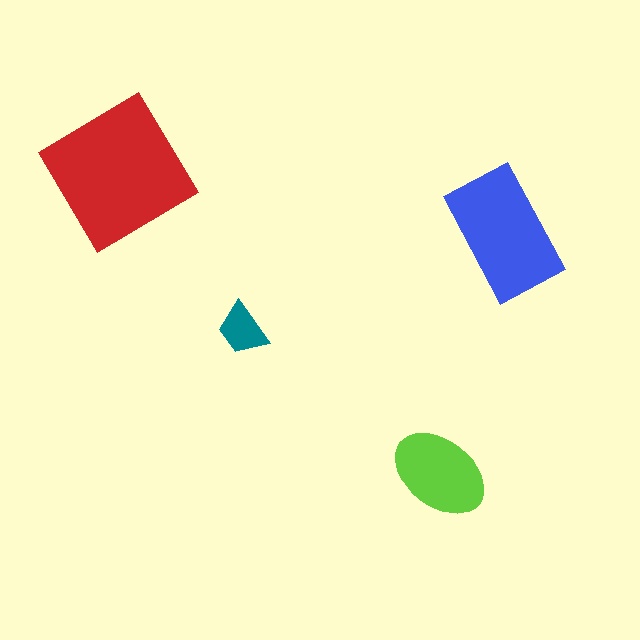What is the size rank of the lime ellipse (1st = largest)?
3rd.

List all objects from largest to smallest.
The red diamond, the blue rectangle, the lime ellipse, the teal trapezoid.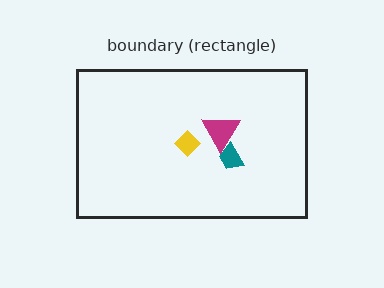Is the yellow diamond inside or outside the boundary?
Inside.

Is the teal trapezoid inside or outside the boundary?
Inside.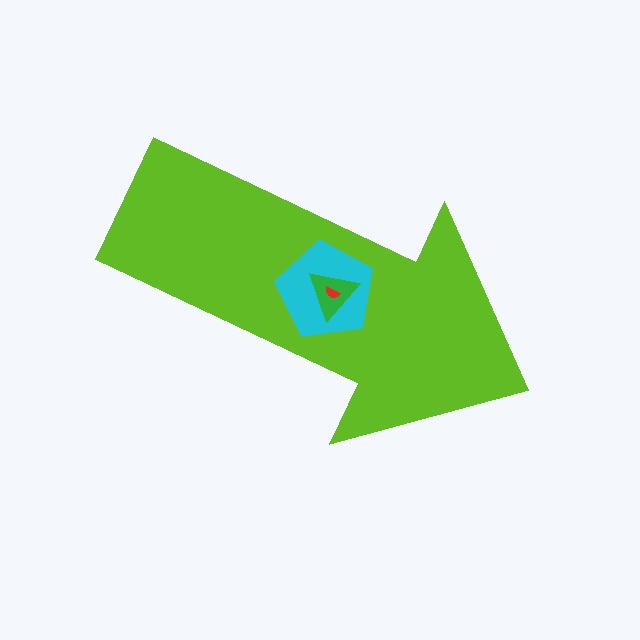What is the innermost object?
The red semicircle.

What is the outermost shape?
The lime arrow.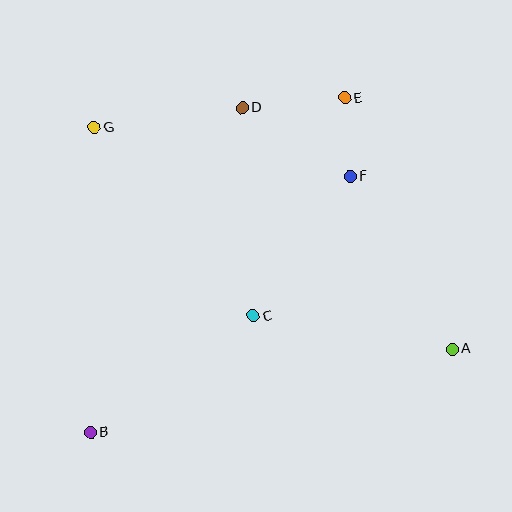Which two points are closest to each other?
Points E and F are closest to each other.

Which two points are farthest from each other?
Points A and G are farthest from each other.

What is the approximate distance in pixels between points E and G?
The distance between E and G is approximately 252 pixels.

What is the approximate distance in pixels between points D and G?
The distance between D and G is approximately 149 pixels.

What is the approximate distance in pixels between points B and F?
The distance between B and F is approximately 365 pixels.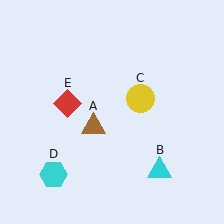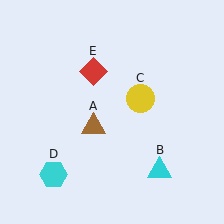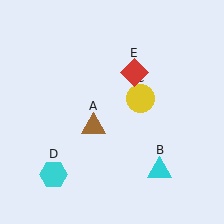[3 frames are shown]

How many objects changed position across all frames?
1 object changed position: red diamond (object E).